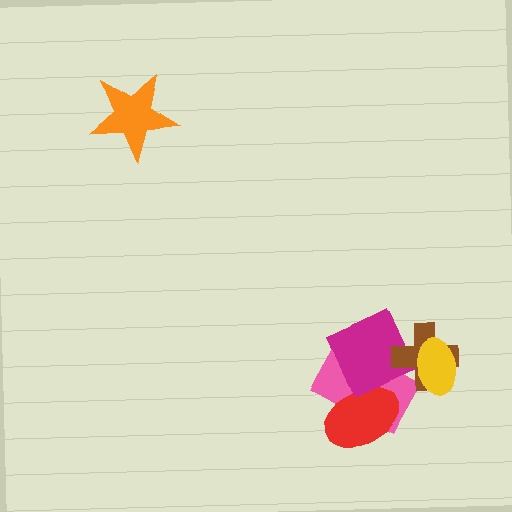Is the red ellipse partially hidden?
Yes, it is partially covered by another shape.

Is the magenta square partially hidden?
Yes, it is partially covered by another shape.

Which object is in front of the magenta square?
The brown cross is in front of the magenta square.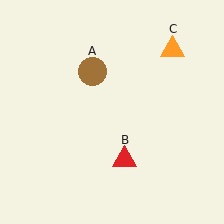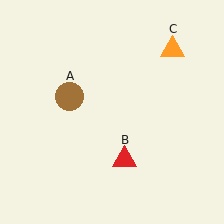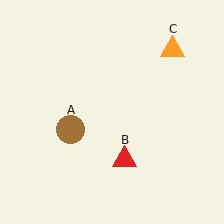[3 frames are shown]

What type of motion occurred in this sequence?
The brown circle (object A) rotated counterclockwise around the center of the scene.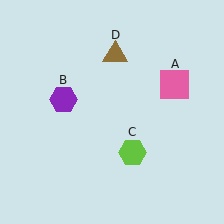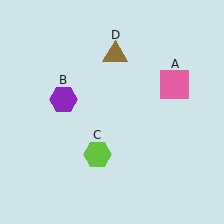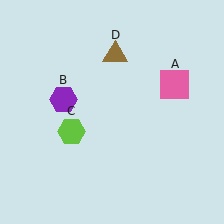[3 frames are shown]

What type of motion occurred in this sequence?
The lime hexagon (object C) rotated clockwise around the center of the scene.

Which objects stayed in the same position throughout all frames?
Pink square (object A) and purple hexagon (object B) and brown triangle (object D) remained stationary.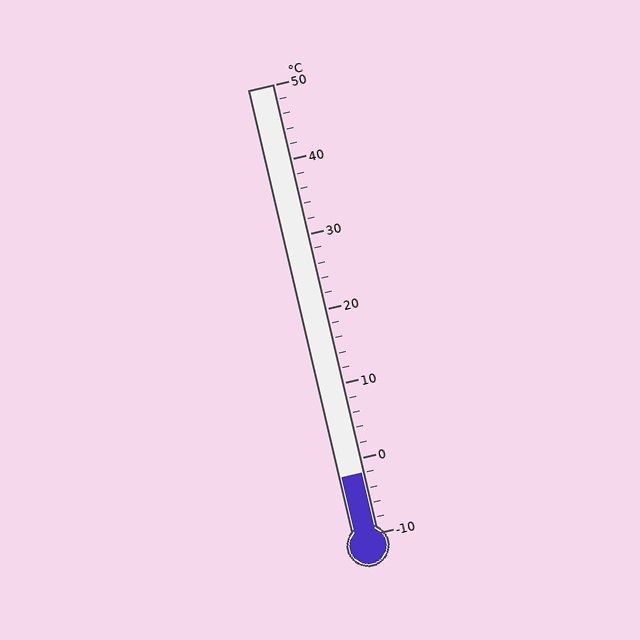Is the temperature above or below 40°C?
The temperature is below 40°C.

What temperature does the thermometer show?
The thermometer shows approximately -2°C.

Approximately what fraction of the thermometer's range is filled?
The thermometer is filled to approximately 15% of its range.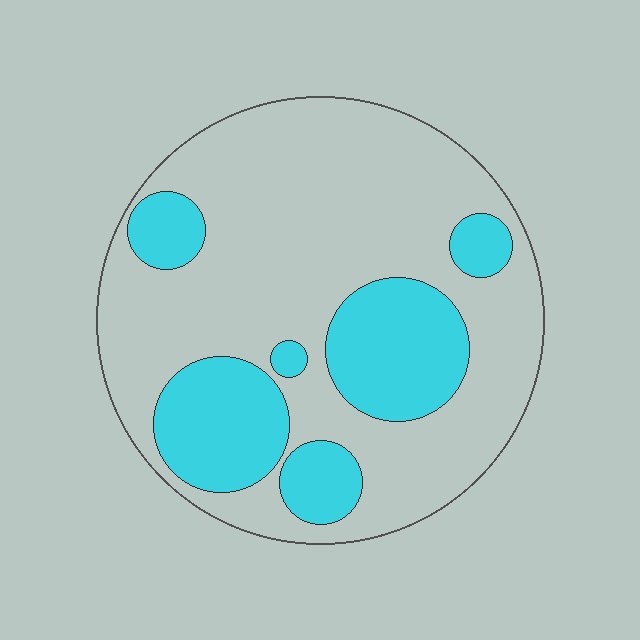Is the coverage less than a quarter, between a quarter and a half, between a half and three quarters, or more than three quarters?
Between a quarter and a half.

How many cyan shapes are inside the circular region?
6.